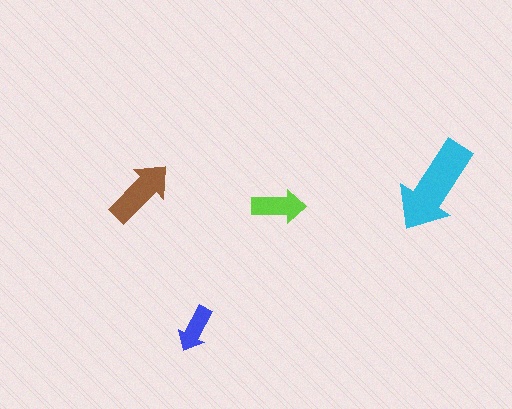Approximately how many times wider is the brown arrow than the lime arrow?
About 1.5 times wider.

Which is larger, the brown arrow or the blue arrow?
The brown one.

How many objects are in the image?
There are 4 objects in the image.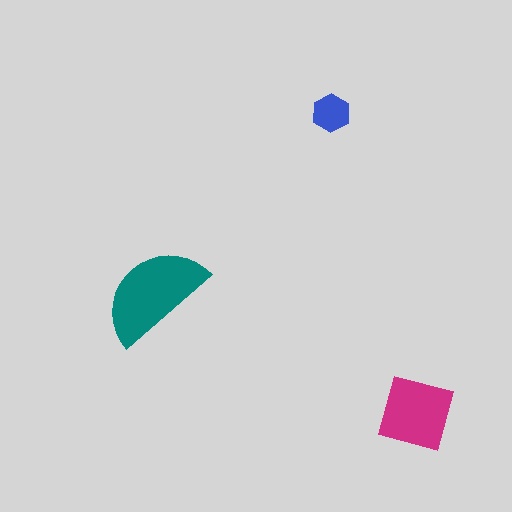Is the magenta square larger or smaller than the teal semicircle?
Smaller.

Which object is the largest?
The teal semicircle.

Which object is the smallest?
The blue hexagon.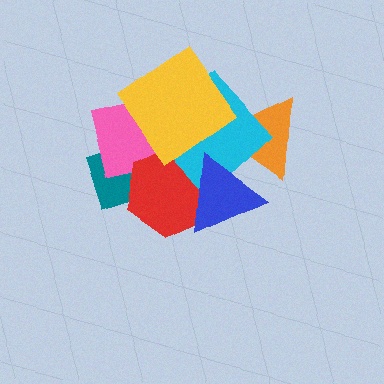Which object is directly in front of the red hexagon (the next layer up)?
The cyan diamond is directly in front of the red hexagon.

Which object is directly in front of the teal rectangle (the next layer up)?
The pink square is directly in front of the teal rectangle.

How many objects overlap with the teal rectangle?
4 objects overlap with the teal rectangle.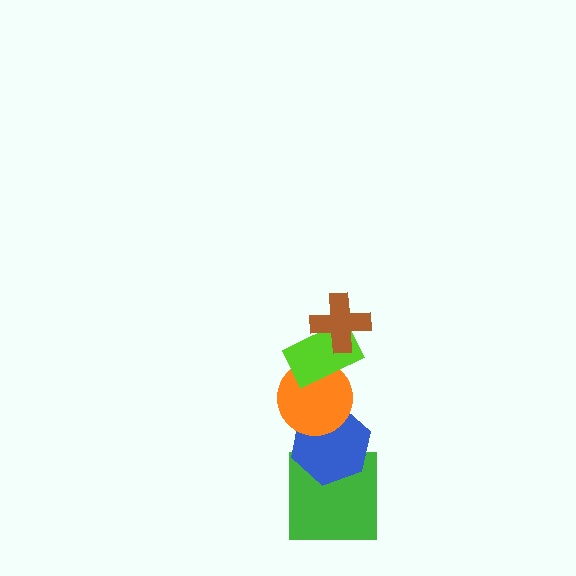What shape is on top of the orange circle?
The lime rectangle is on top of the orange circle.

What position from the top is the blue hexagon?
The blue hexagon is 4th from the top.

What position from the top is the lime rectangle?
The lime rectangle is 2nd from the top.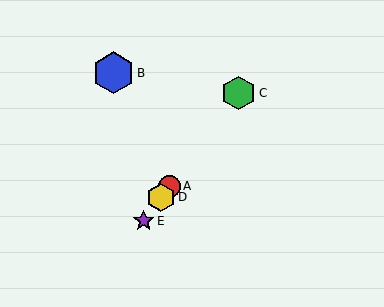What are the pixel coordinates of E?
Object E is at (144, 221).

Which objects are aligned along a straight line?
Objects A, C, D, E are aligned along a straight line.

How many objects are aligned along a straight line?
4 objects (A, C, D, E) are aligned along a straight line.